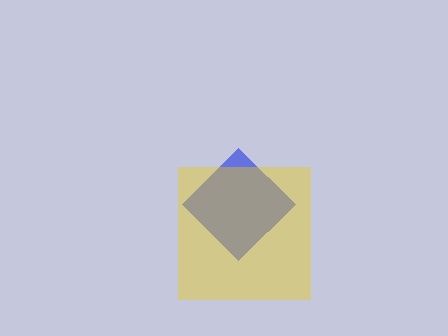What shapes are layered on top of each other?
The layered shapes are: a blue diamond, a yellow square.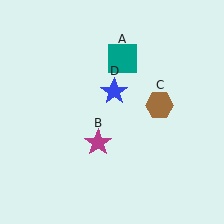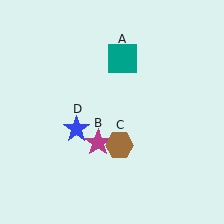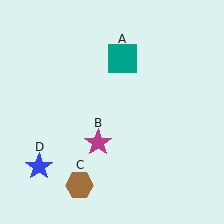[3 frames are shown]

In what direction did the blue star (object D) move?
The blue star (object D) moved down and to the left.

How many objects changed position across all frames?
2 objects changed position: brown hexagon (object C), blue star (object D).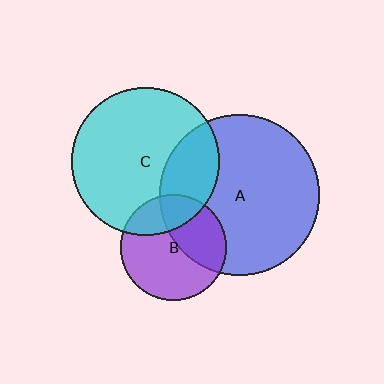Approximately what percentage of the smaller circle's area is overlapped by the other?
Approximately 25%.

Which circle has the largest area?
Circle A (blue).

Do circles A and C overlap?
Yes.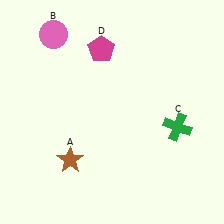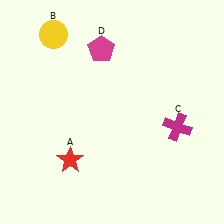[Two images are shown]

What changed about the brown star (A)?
In Image 1, A is brown. In Image 2, it changed to red.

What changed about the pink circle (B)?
In Image 1, B is pink. In Image 2, it changed to yellow.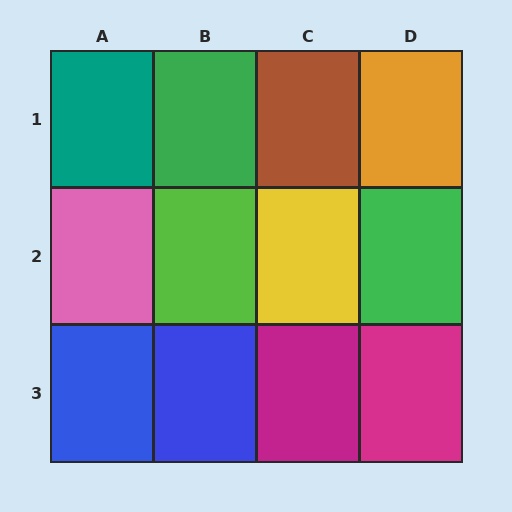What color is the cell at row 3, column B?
Blue.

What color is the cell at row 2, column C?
Yellow.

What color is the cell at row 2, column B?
Lime.